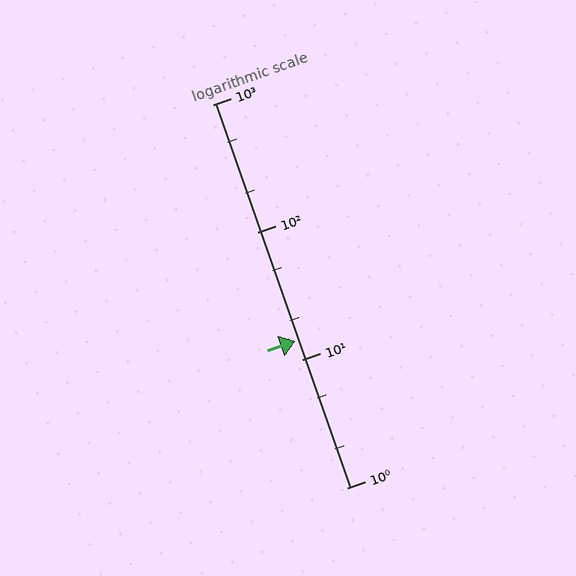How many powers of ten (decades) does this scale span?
The scale spans 3 decades, from 1 to 1000.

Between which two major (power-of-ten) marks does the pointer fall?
The pointer is between 10 and 100.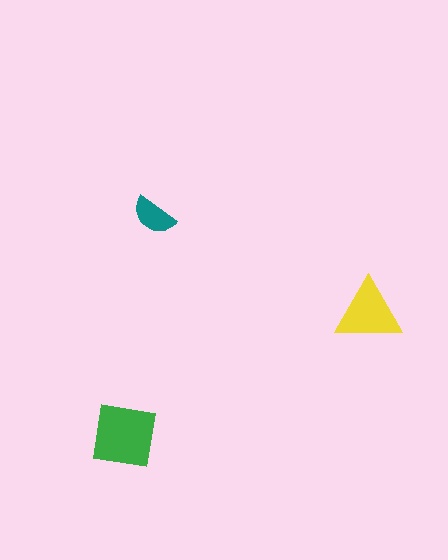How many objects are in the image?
There are 3 objects in the image.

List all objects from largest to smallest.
The green square, the yellow triangle, the teal semicircle.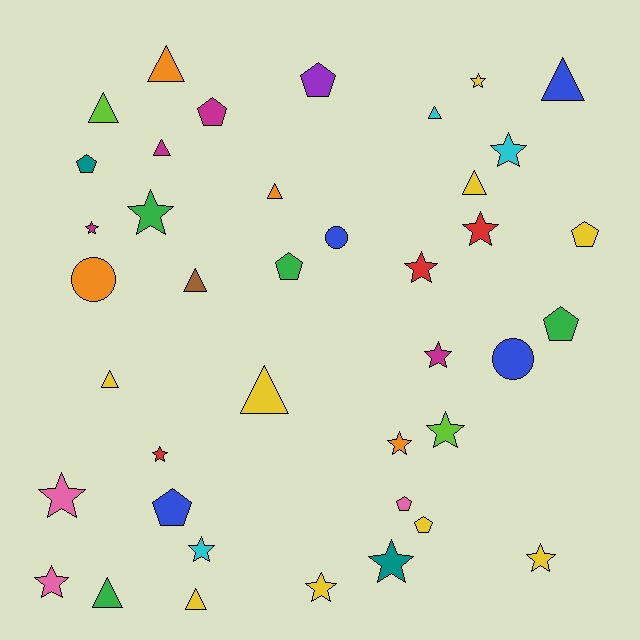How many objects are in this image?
There are 40 objects.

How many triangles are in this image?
There are 12 triangles.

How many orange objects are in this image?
There are 4 orange objects.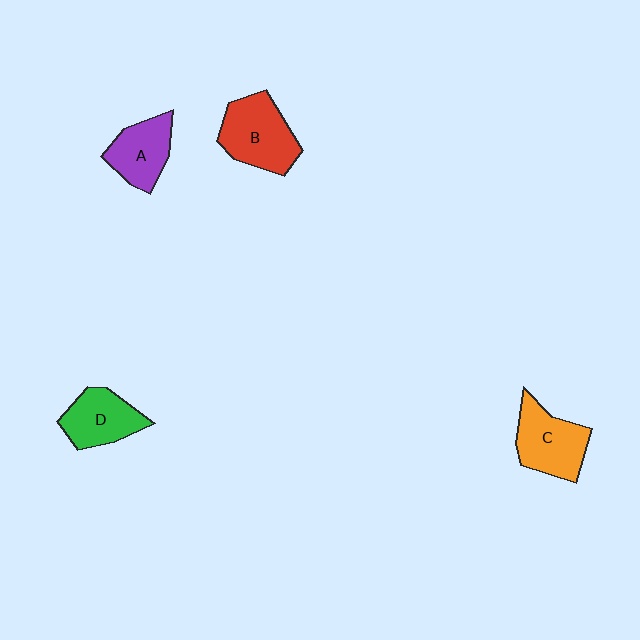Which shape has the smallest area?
Shape A (purple).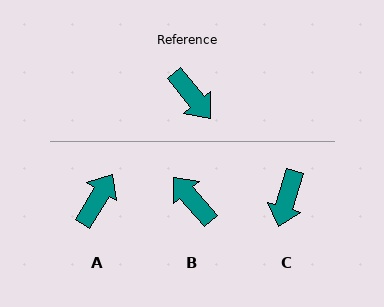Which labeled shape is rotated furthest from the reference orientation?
B, about 177 degrees away.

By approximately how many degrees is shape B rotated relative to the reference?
Approximately 177 degrees clockwise.